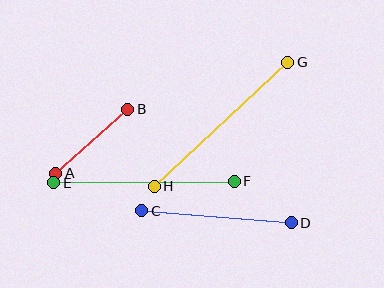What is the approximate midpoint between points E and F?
The midpoint is at approximately (144, 182) pixels.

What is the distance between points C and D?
The distance is approximately 150 pixels.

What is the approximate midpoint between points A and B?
The midpoint is at approximately (92, 141) pixels.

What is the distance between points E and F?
The distance is approximately 181 pixels.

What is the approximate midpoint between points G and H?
The midpoint is at approximately (221, 124) pixels.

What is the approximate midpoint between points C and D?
The midpoint is at approximately (217, 217) pixels.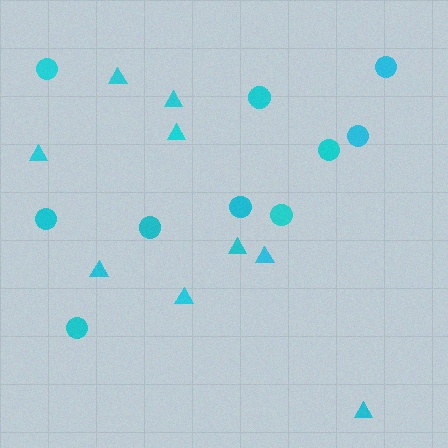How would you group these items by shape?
There are 2 groups: one group of triangles (9) and one group of circles (10).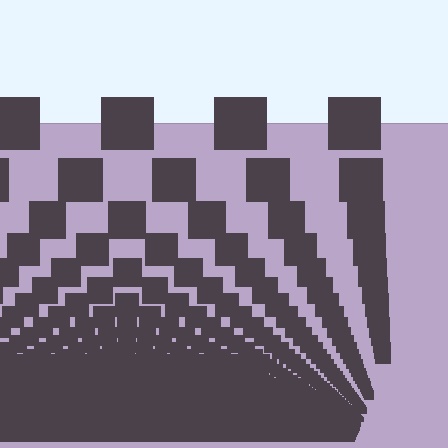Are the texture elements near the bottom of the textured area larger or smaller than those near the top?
Smaller. The gradient is inverted — elements near the bottom are smaller and denser.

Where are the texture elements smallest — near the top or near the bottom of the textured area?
Near the bottom.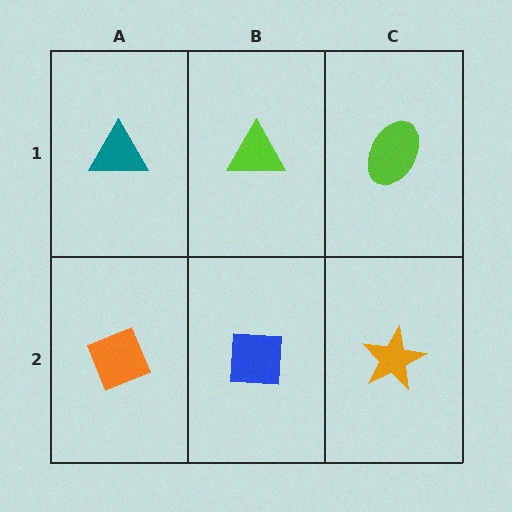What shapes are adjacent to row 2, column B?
A lime triangle (row 1, column B), an orange diamond (row 2, column A), an orange star (row 2, column C).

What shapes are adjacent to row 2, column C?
A lime ellipse (row 1, column C), a blue square (row 2, column B).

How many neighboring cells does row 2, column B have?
3.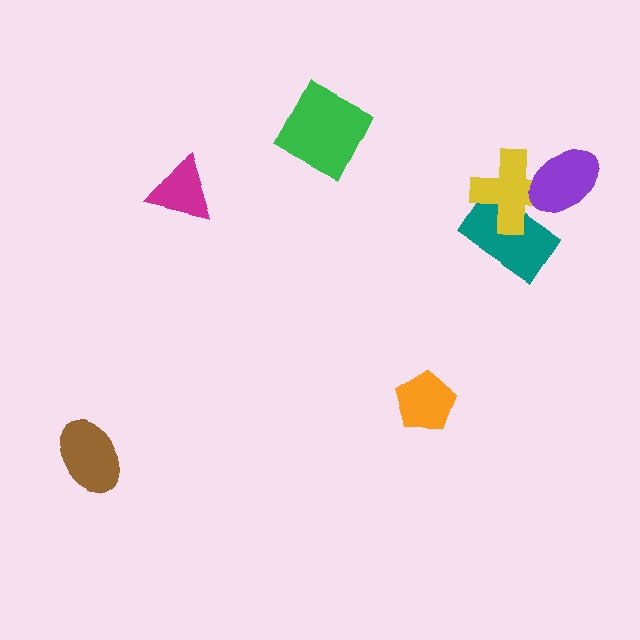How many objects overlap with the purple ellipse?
1 object overlaps with the purple ellipse.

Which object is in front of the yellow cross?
The purple ellipse is in front of the yellow cross.